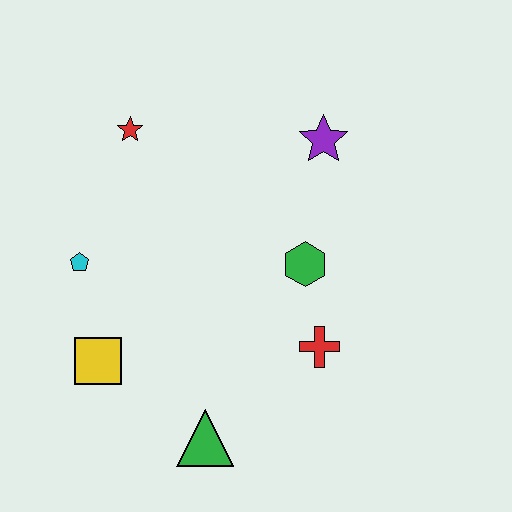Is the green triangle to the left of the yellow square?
No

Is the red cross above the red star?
No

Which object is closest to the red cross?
The green hexagon is closest to the red cross.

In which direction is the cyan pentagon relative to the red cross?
The cyan pentagon is to the left of the red cross.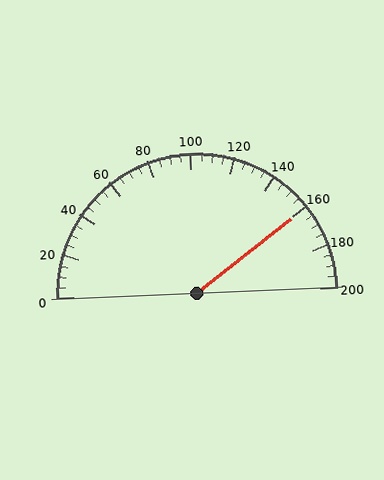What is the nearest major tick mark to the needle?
The nearest major tick mark is 160.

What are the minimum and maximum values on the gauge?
The gauge ranges from 0 to 200.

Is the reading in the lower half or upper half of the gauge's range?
The reading is in the upper half of the range (0 to 200).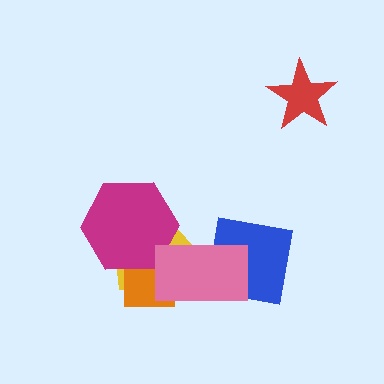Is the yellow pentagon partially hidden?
Yes, it is partially covered by another shape.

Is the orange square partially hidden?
Yes, it is partially covered by another shape.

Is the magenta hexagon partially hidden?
Yes, it is partially covered by another shape.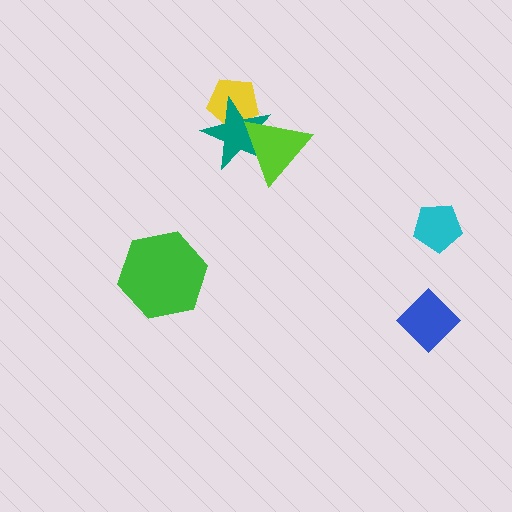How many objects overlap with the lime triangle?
1 object overlaps with the lime triangle.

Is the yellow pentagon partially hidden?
Yes, it is partially covered by another shape.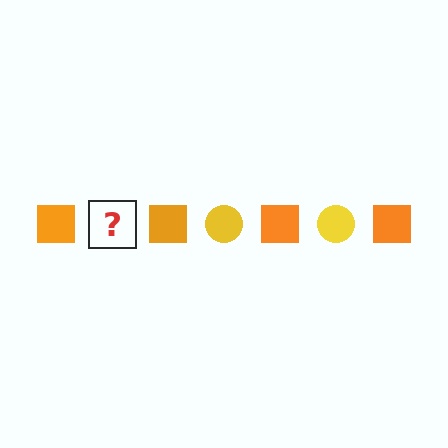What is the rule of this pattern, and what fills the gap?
The rule is that the pattern alternates between orange square and yellow circle. The gap should be filled with a yellow circle.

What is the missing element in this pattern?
The missing element is a yellow circle.